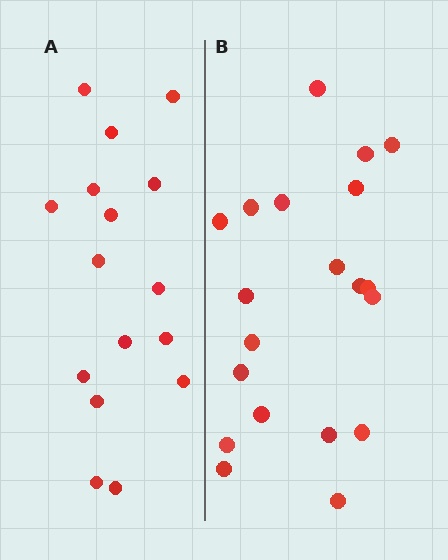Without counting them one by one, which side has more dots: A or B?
Region B (the right region) has more dots.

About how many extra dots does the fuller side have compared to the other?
Region B has about 4 more dots than region A.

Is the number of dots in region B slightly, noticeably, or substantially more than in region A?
Region B has noticeably more, but not dramatically so. The ratio is roughly 1.2 to 1.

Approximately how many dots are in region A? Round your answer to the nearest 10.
About 20 dots. (The exact count is 16, which rounds to 20.)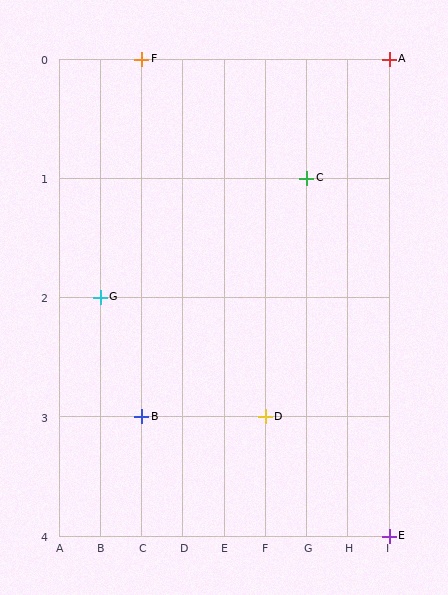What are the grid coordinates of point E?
Point E is at grid coordinates (I, 4).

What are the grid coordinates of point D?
Point D is at grid coordinates (F, 3).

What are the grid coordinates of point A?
Point A is at grid coordinates (I, 0).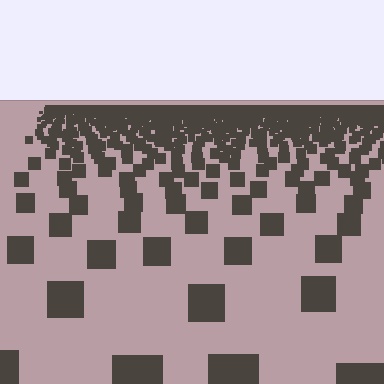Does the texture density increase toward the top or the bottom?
Density increases toward the top.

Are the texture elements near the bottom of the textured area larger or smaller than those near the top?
Larger. Near the bottom, elements are closer to the viewer and appear at a bigger on-screen size.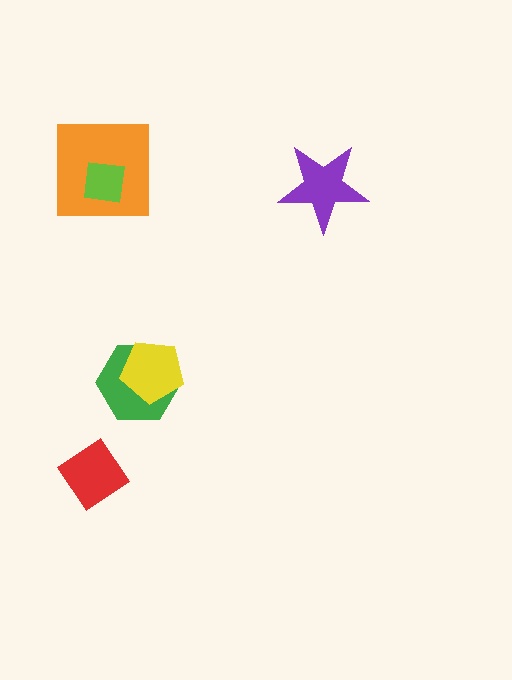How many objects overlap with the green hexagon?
1 object overlaps with the green hexagon.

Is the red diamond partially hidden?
No, no other shape covers it.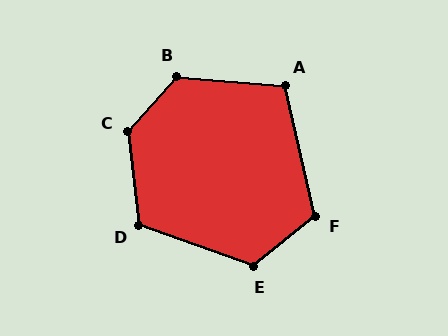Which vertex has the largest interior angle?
C, at approximately 132 degrees.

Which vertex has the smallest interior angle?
A, at approximately 107 degrees.